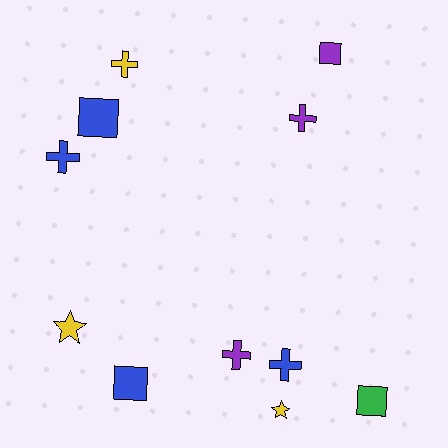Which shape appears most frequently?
Cross, with 5 objects.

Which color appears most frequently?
Blue, with 4 objects.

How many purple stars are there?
There are no purple stars.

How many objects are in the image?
There are 11 objects.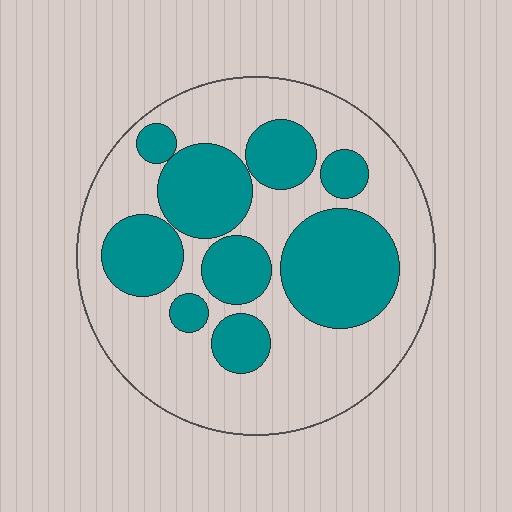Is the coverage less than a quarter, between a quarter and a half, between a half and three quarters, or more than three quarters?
Between a quarter and a half.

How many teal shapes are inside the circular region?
9.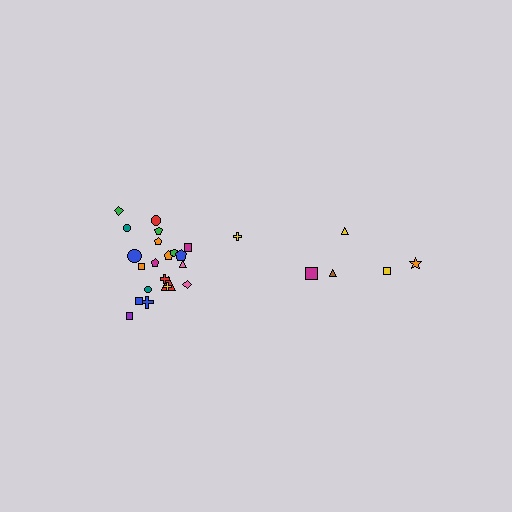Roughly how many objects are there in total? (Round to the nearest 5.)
Roughly 25 objects in total.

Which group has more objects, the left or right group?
The left group.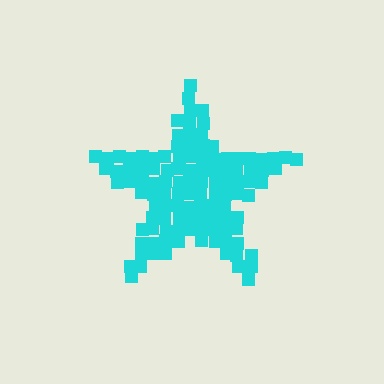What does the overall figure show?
The overall figure shows a star.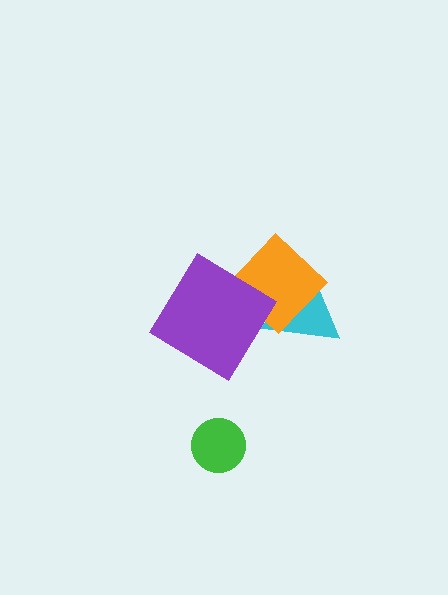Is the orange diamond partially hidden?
Yes, it is partially covered by another shape.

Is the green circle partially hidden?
No, no other shape covers it.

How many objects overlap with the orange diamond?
2 objects overlap with the orange diamond.